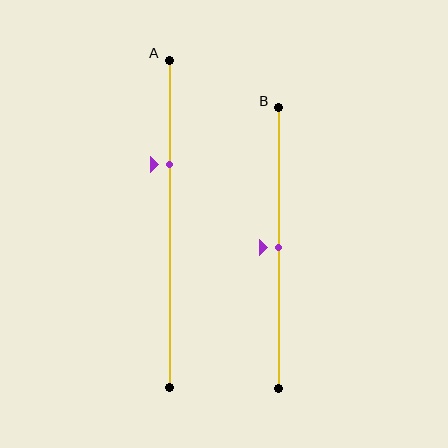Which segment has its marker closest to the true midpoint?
Segment B has its marker closest to the true midpoint.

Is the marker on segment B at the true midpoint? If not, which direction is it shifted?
Yes, the marker on segment B is at the true midpoint.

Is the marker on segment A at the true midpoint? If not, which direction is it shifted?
No, the marker on segment A is shifted upward by about 18% of the segment length.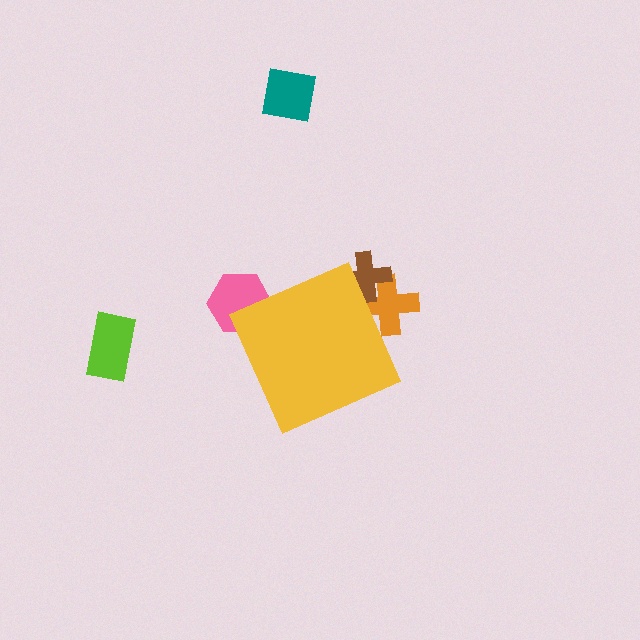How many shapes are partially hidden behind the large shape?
3 shapes are partially hidden.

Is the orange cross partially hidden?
Yes, the orange cross is partially hidden behind the yellow diamond.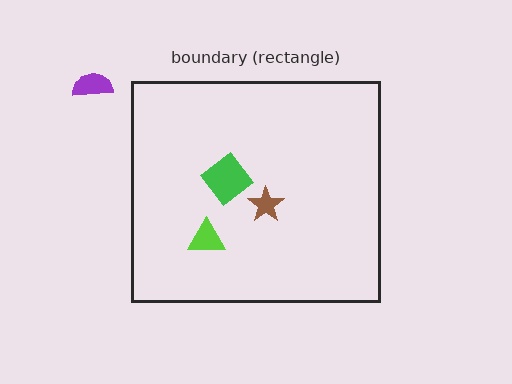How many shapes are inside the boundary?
3 inside, 1 outside.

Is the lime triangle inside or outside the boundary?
Inside.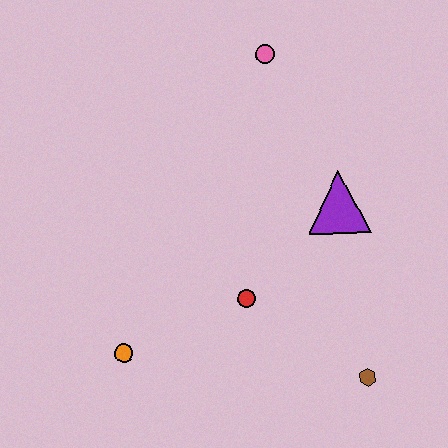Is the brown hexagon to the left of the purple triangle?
No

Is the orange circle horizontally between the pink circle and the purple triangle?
No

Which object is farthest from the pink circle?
The brown hexagon is farthest from the pink circle.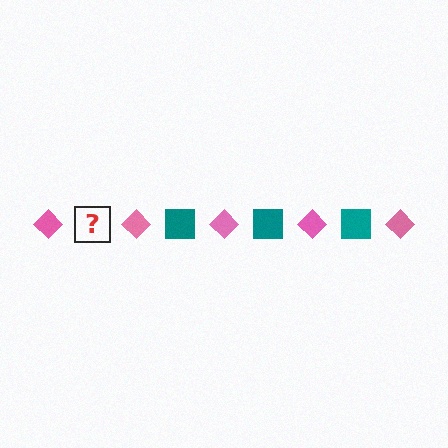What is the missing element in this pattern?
The missing element is a teal square.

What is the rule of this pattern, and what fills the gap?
The rule is that the pattern alternates between pink diamond and teal square. The gap should be filled with a teal square.